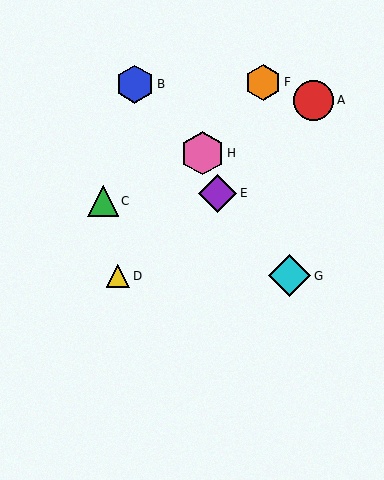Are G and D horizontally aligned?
Yes, both are at y≈276.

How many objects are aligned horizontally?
2 objects (D, G) are aligned horizontally.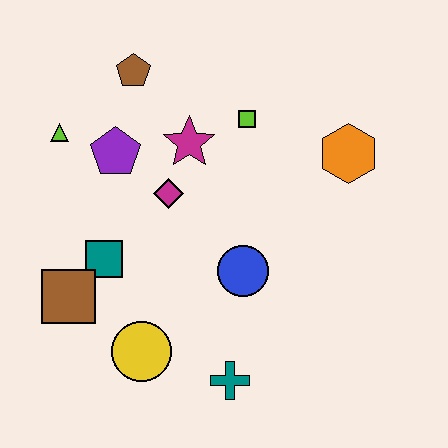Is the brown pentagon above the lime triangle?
Yes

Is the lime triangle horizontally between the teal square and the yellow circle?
No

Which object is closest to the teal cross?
The yellow circle is closest to the teal cross.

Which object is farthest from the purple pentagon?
The teal cross is farthest from the purple pentagon.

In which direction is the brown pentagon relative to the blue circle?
The brown pentagon is above the blue circle.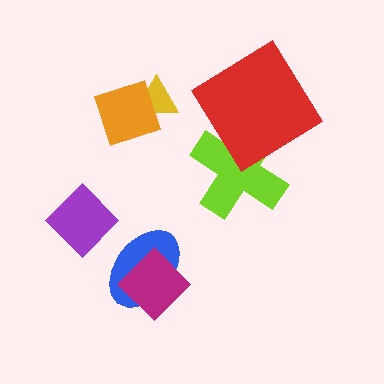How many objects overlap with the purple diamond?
0 objects overlap with the purple diamond.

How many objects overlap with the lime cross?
1 object overlaps with the lime cross.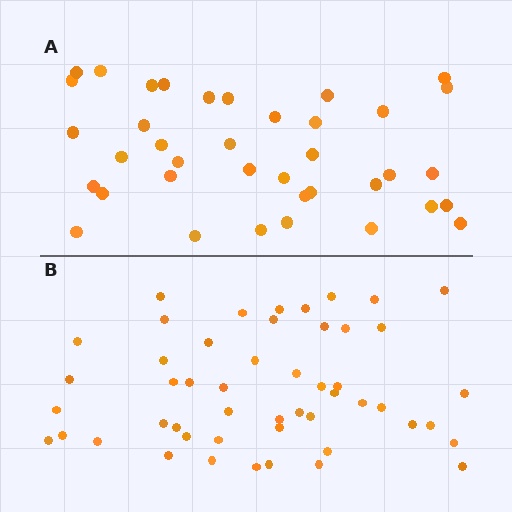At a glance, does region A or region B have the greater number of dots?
Region B (the bottom region) has more dots.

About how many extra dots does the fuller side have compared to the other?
Region B has roughly 12 or so more dots than region A.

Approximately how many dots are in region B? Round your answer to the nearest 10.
About 50 dots.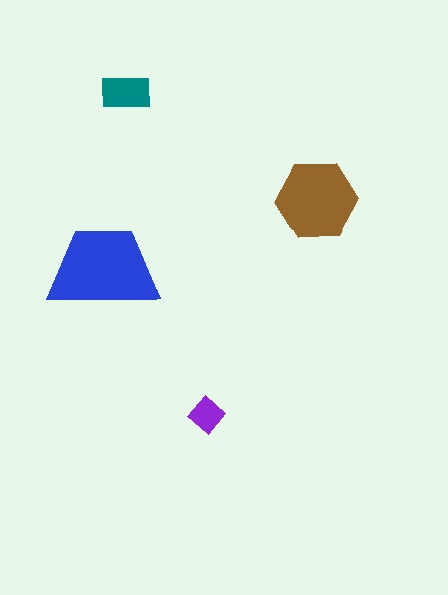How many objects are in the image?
There are 4 objects in the image.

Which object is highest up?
The teal rectangle is topmost.